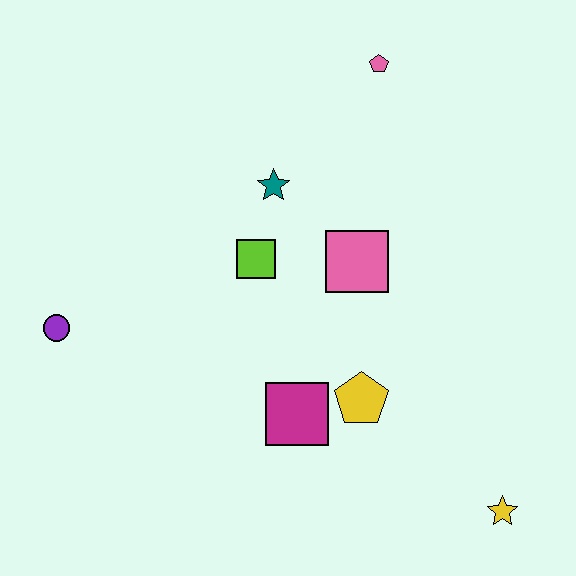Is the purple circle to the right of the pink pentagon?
No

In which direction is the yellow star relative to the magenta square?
The yellow star is to the right of the magenta square.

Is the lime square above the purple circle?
Yes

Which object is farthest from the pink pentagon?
The yellow star is farthest from the pink pentagon.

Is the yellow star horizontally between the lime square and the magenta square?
No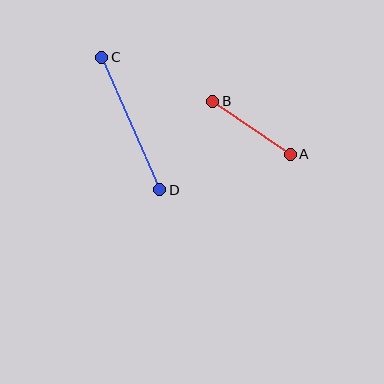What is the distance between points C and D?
The distance is approximately 144 pixels.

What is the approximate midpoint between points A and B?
The midpoint is at approximately (251, 128) pixels.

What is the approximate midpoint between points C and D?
The midpoint is at approximately (131, 124) pixels.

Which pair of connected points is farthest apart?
Points C and D are farthest apart.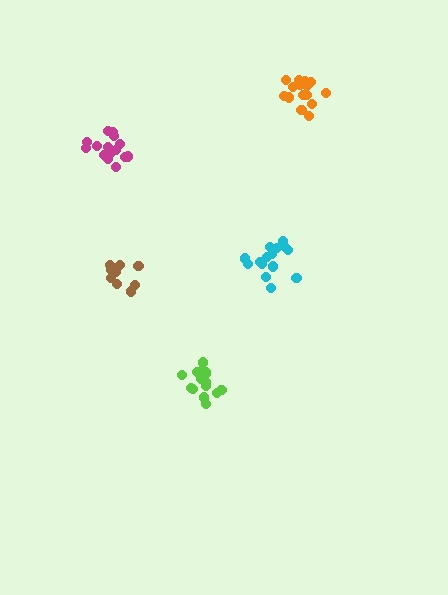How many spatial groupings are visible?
There are 5 spatial groupings.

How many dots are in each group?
Group 1: 16 dots, Group 2: 15 dots, Group 3: 11 dots, Group 4: 15 dots, Group 5: 17 dots (74 total).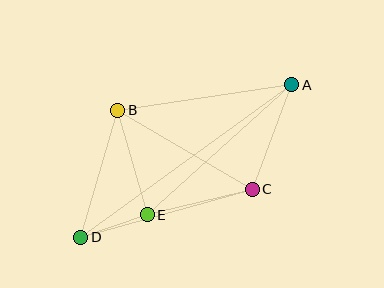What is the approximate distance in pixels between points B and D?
The distance between B and D is approximately 132 pixels.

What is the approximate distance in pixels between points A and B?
The distance between A and B is approximately 176 pixels.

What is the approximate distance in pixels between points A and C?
The distance between A and C is approximately 111 pixels.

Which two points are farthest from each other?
Points A and D are farthest from each other.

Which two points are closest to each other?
Points D and E are closest to each other.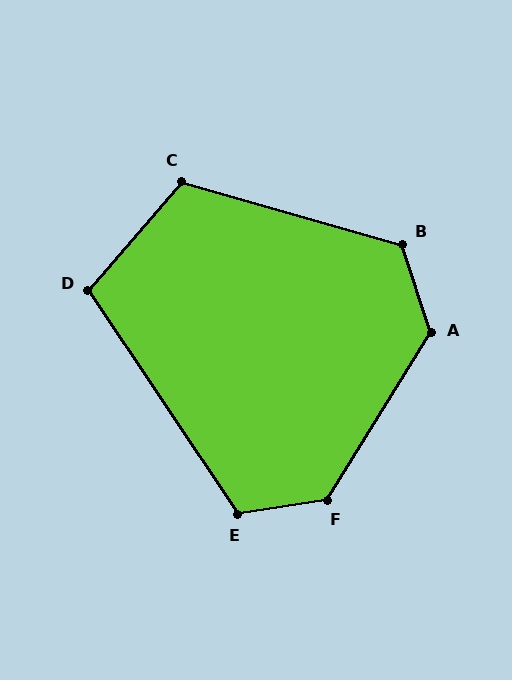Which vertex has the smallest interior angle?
D, at approximately 106 degrees.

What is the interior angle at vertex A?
Approximately 130 degrees (obtuse).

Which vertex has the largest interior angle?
F, at approximately 131 degrees.